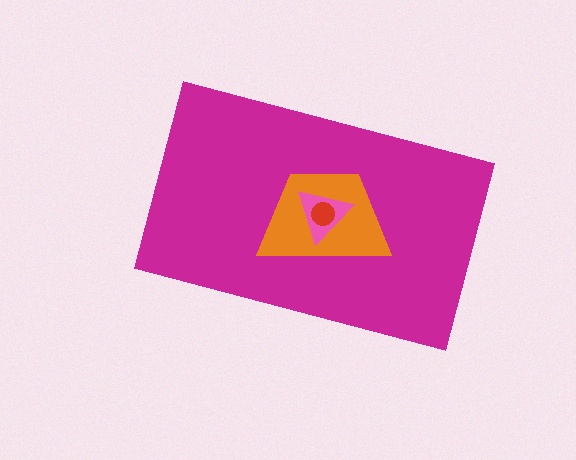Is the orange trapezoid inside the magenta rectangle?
Yes.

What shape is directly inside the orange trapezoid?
The pink triangle.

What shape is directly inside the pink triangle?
The red circle.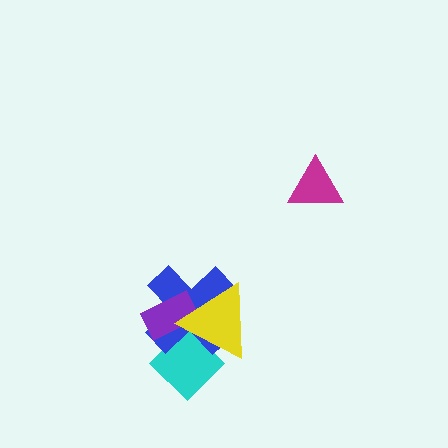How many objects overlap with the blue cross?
3 objects overlap with the blue cross.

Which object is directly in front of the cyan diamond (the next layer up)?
The blue cross is directly in front of the cyan diamond.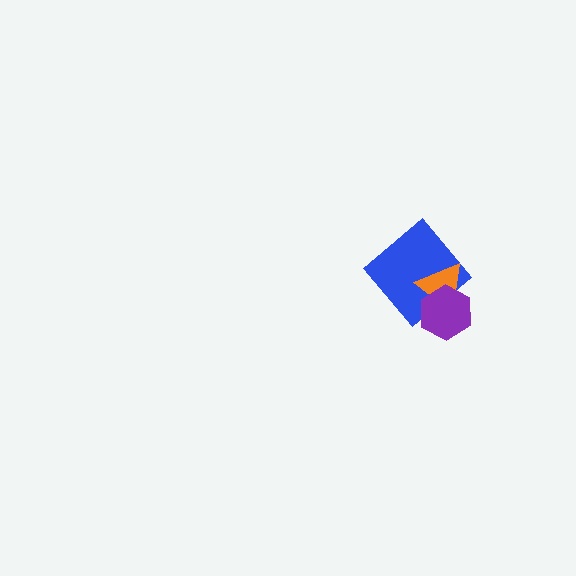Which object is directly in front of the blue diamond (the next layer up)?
The orange triangle is directly in front of the blue diamond.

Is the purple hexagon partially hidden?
No, no other shape covers it.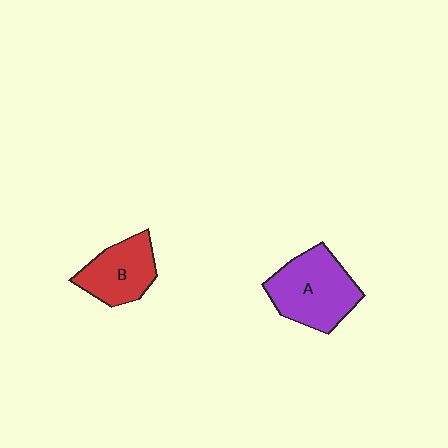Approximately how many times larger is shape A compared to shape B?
Approximately 1.4 times.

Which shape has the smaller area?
Shape B (red).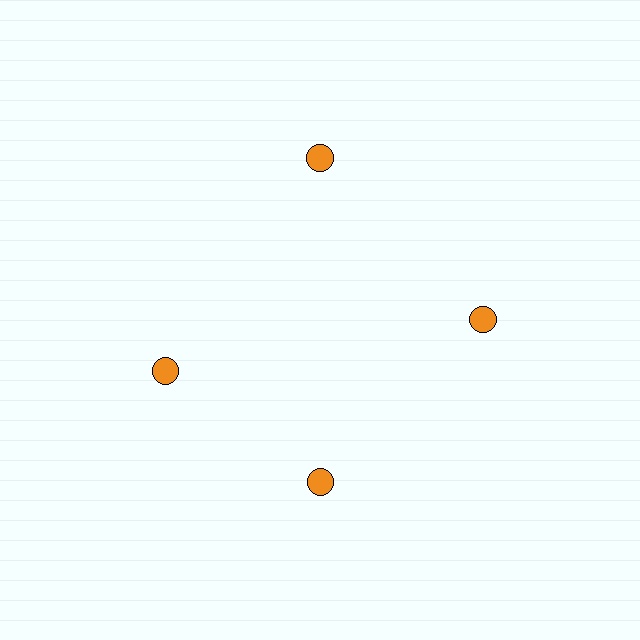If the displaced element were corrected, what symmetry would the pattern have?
It would have 4-fold rotational symmetry — the pattern would map onto itself every 90 degrees.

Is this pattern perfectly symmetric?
No. The 4 orange circles are arranged in a ring, but one element near the 9 o'clock position is rotated out of alignment along the ring, breaking the 4-fold rotational symmetry.